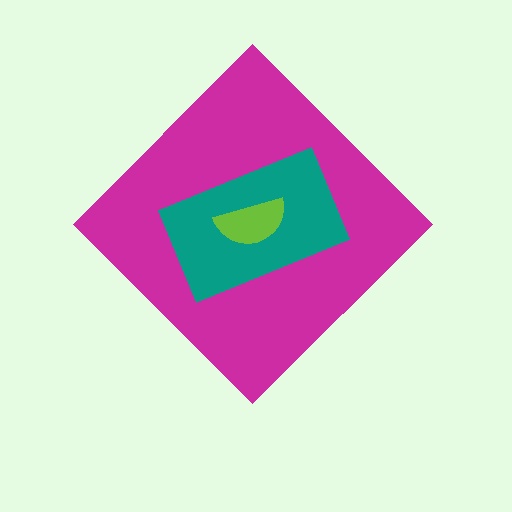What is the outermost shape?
The magenta diamond.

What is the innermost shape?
The lime semicircle.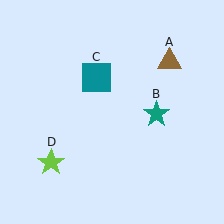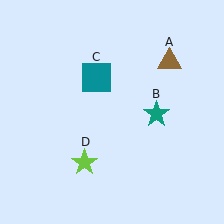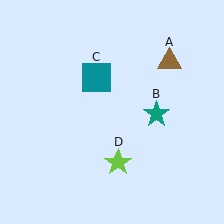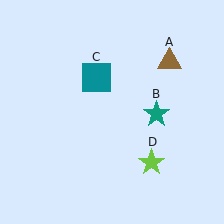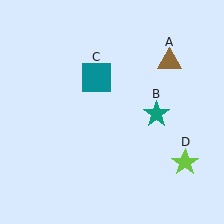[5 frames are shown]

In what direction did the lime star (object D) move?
The lime star (object D) moved right.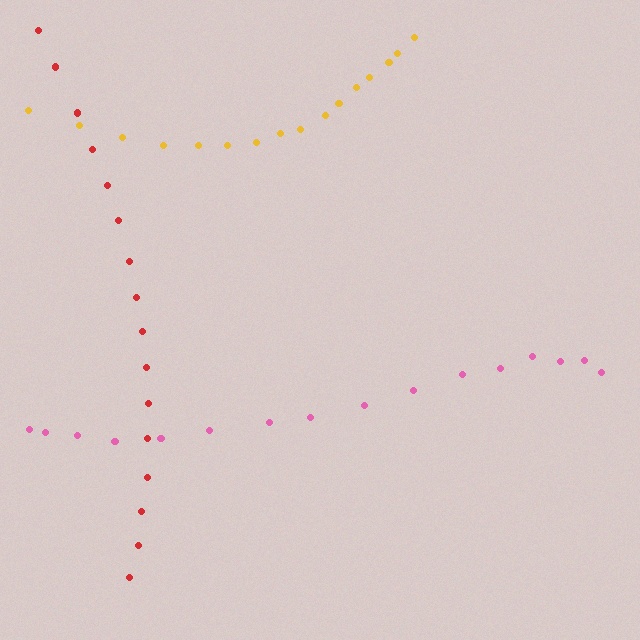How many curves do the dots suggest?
There are 3 distinct paths.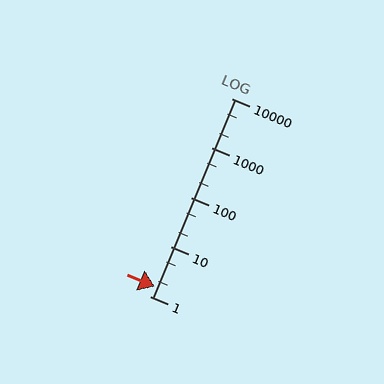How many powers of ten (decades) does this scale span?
The scale spans 4 decades, from 1 to 10000.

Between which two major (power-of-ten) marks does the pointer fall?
The pointer is between 1 and 10.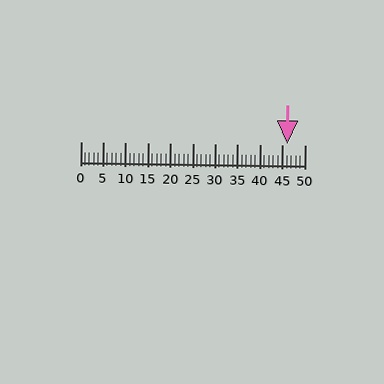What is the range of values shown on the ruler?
The ruler shows values from 0 to 50.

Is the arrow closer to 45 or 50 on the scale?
The arrow is closer to 45.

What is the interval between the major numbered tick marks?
The major tick marks are spaced 5 units apart.